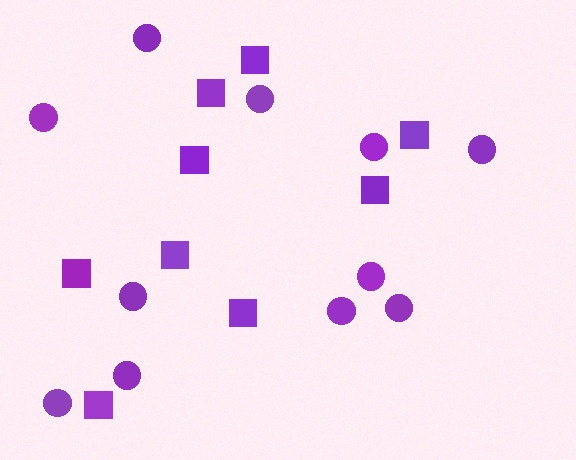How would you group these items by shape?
There are 2 groups: one group of circles (11) and one group of squares (9).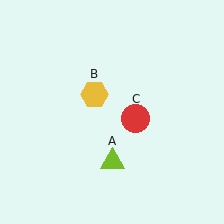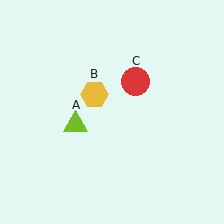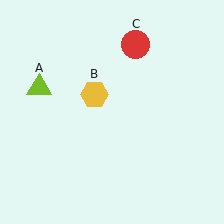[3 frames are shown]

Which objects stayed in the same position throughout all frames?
Yellow hexagon (object B) remained stationary.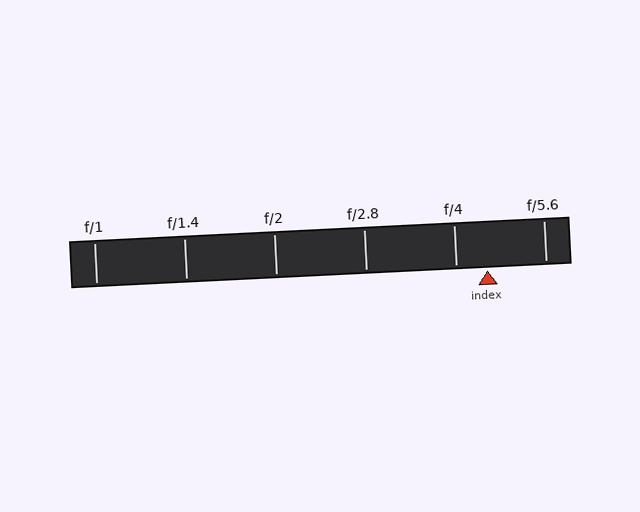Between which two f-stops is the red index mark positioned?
The index mark is between f/4 and f/5.6.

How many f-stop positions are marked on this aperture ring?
There are 6 f-stop positions marked.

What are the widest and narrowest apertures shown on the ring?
The widest aperture shown is f/1 and the narrowest is f/5.6.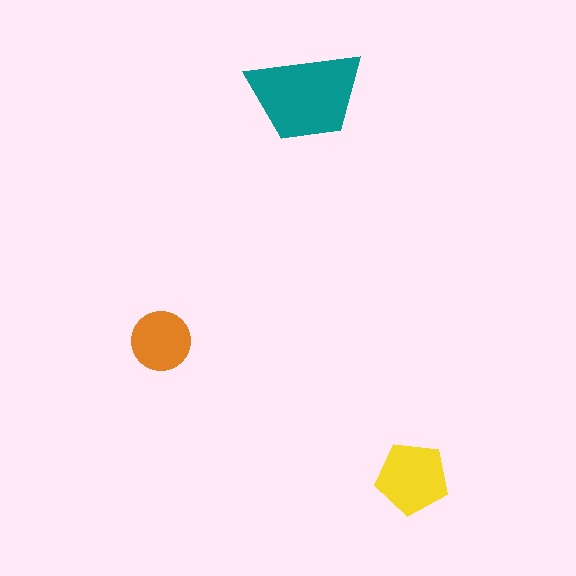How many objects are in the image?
There are 3 objects in the image.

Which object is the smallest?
The orange circle.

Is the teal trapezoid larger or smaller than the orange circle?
Larger.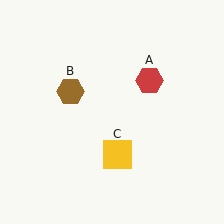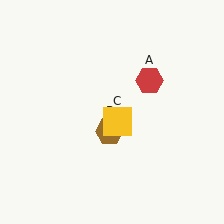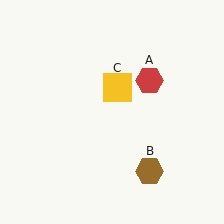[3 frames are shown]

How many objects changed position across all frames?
2 objects changed position: brown hexagon (object B), yellow square (object C).